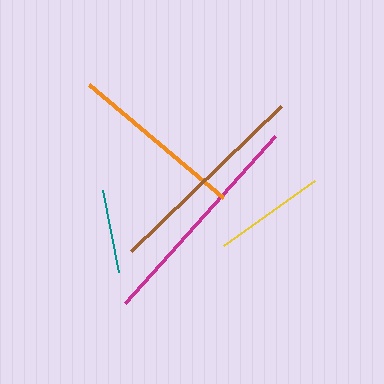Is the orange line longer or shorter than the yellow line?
The orange line is longer than the yellow line.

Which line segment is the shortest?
The teal line is the shortest at approximately 83 pixels.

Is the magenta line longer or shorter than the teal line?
The magenta line is longer than the teal line.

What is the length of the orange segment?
The orange segment is approximately 175 pixels long.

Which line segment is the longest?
The magenta line is the longest at approximately 224 pixels.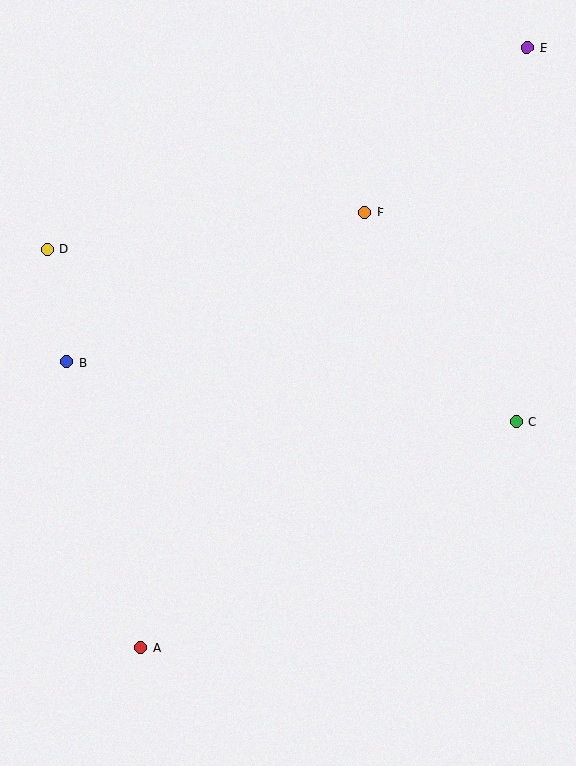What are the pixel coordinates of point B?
Point B is at (67, 362).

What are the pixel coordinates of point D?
Point D is at (47, 249).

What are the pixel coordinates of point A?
Point A is at (140, 647).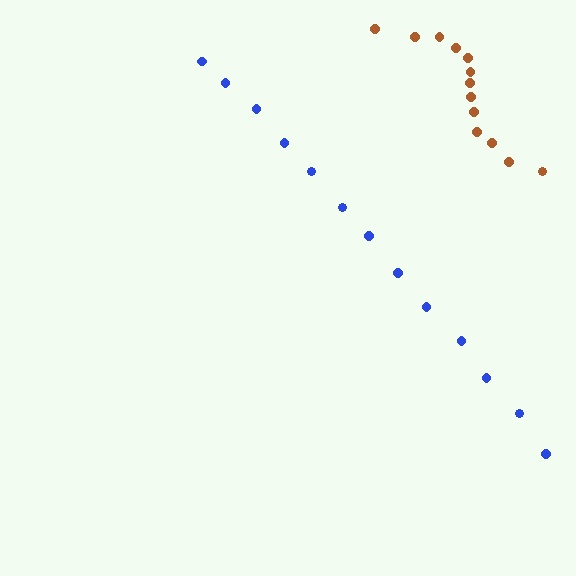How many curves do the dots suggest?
There are 2 distinct paths.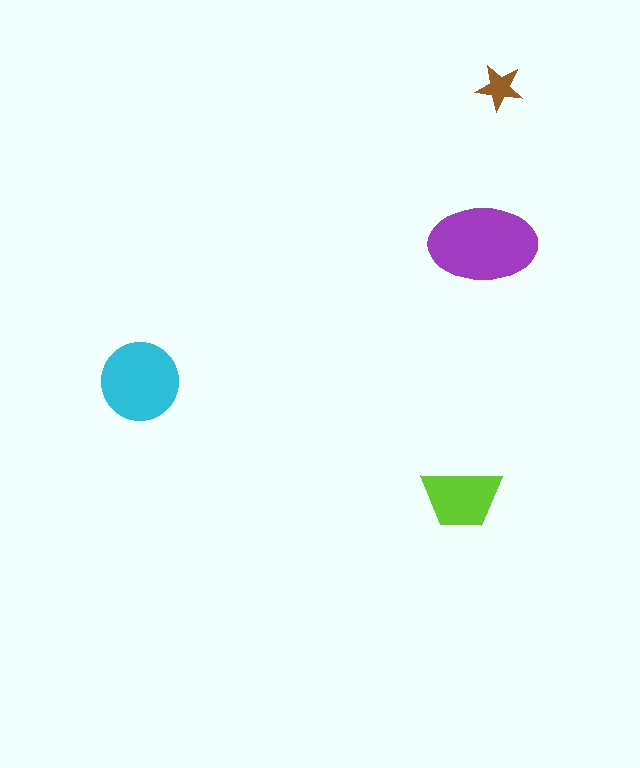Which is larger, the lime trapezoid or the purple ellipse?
The purple ellipse.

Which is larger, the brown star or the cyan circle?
The cyan circle.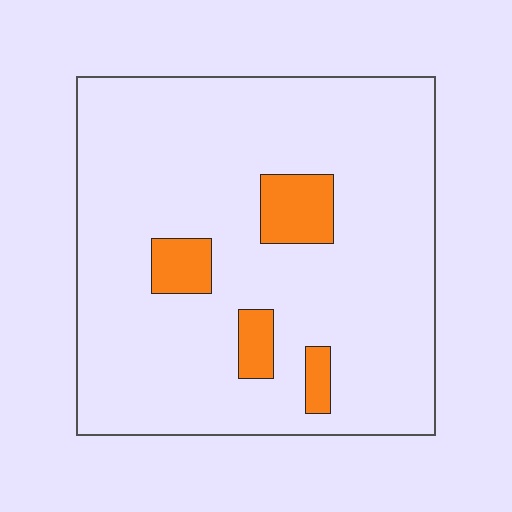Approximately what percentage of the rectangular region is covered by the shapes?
Approximately 10%.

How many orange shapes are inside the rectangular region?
4.